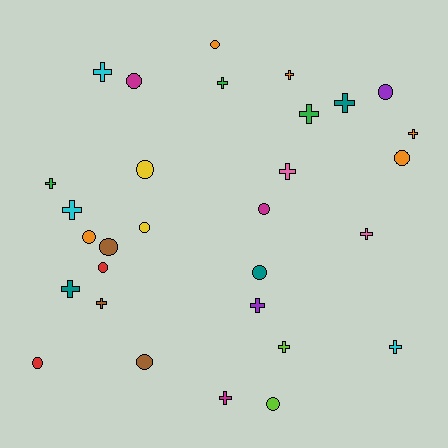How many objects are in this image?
There are 30 objects.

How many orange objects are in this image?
There are 5 orange objects.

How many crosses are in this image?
There are 16 crosses.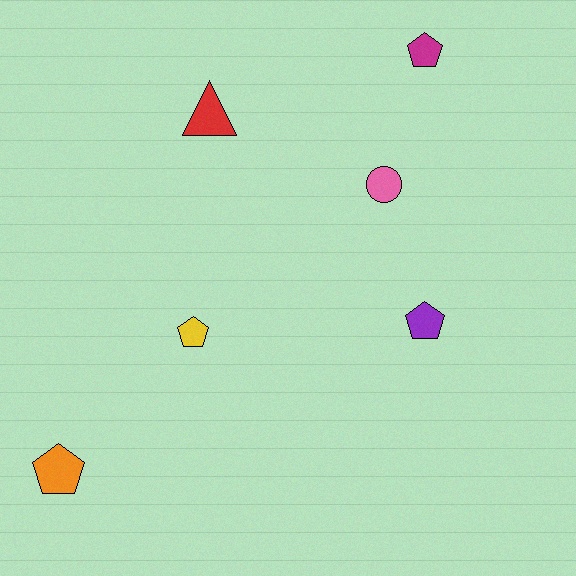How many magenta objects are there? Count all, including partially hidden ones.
There is 1 magenta object.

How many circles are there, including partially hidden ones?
There is 1 circle.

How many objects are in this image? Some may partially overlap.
There are 6 objects.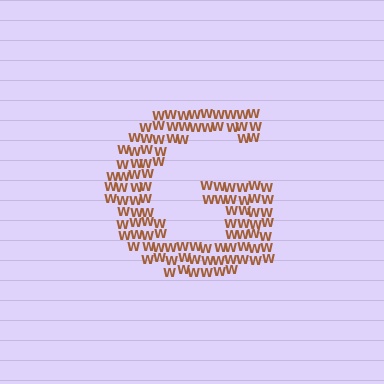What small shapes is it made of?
It is made of small letter W's.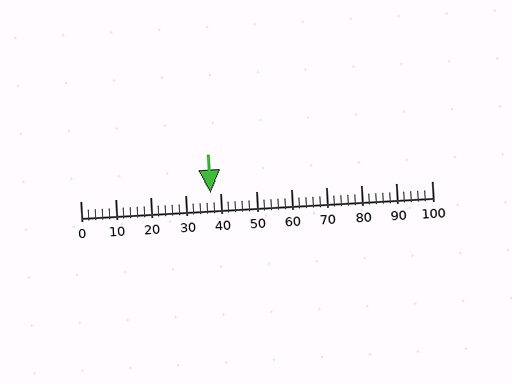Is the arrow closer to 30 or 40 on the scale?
The arrow is closer to 40.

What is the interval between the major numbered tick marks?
The major tick marks are spaced 10 units apart.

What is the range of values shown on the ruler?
The ruler shows values from 0 to 100.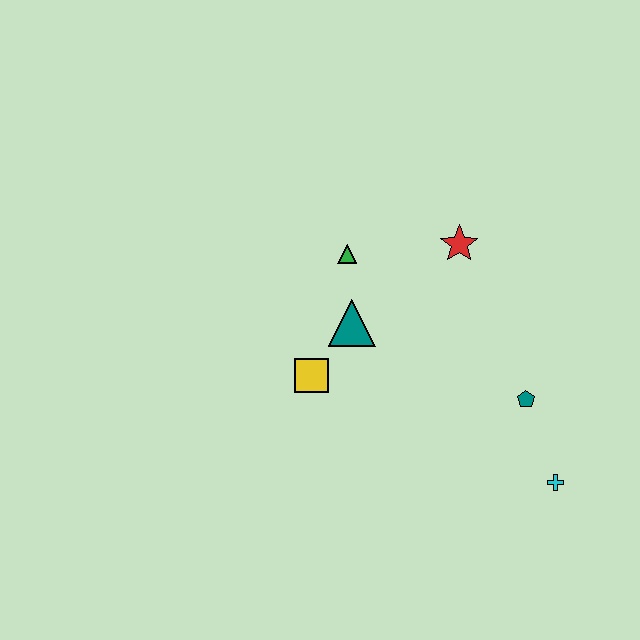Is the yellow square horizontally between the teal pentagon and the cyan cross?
No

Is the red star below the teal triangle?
No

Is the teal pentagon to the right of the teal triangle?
Yes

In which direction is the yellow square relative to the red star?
The yellow square is to the left of the red star.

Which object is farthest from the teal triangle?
The cyan cross is farthest from the teal triangle.